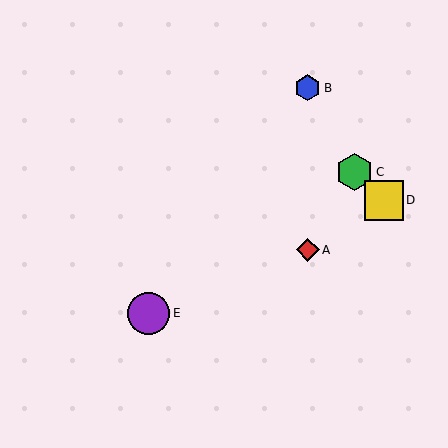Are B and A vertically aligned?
Yes, both are at x≈308.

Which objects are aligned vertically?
Objects A, B are aligned vertically.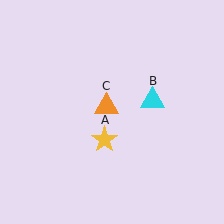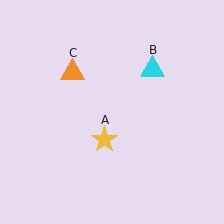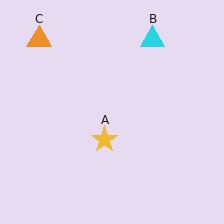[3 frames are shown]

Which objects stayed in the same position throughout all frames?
Yellow star (object A) remained stationary.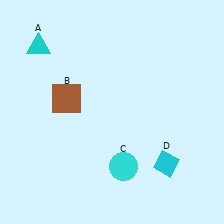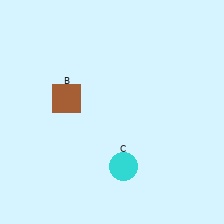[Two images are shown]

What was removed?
The cyan diamond (D), the cyan triangle (A) were removed in Image 2.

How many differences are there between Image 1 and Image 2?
There are 2 differences between the two images.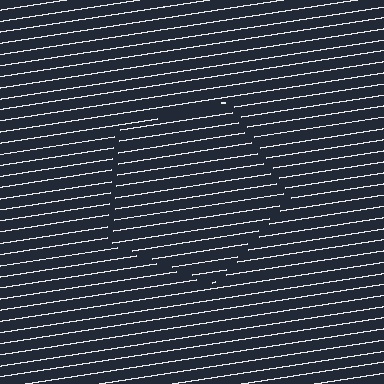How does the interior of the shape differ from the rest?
The interior of the shape contains the same grating, shifted by half a period — the contour is defined by the phase discontinuity where line-ends from the inner and outer gratings abut.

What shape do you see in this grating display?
An illusory pentagon. The interior of the shape contains the same grating, shifted by half a period — the contour is defined by the phase discontinuity where line-ends from the inner and outer gratings abut.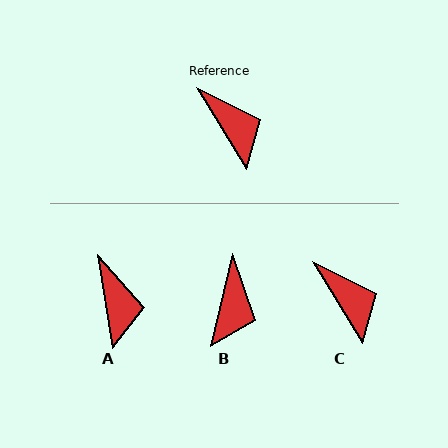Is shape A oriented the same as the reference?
No, it is off by about 23 degrees.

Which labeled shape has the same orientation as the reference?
C.